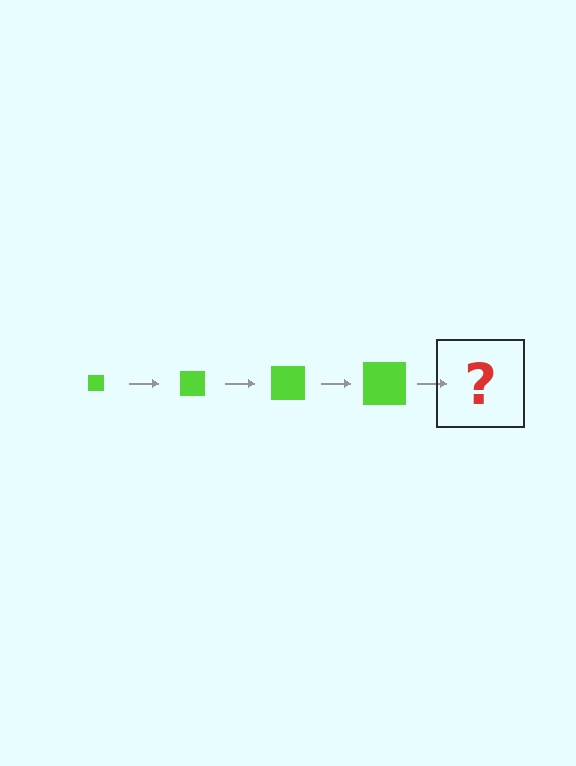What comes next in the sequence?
The next element should be a lime square, larger than the previous one.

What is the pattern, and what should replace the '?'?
The pattern is that the square gets progressively larger each step. The '?' should be a lime square, larger than the previous one.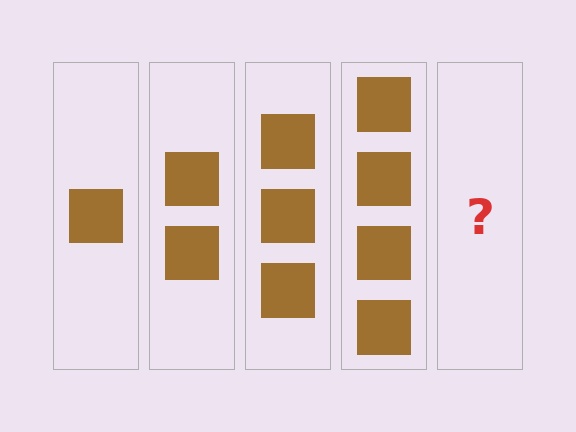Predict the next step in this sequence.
The next step is 5 squares.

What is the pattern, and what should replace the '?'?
The pattern is that each step adds one more square. The '?' should be 5 squares.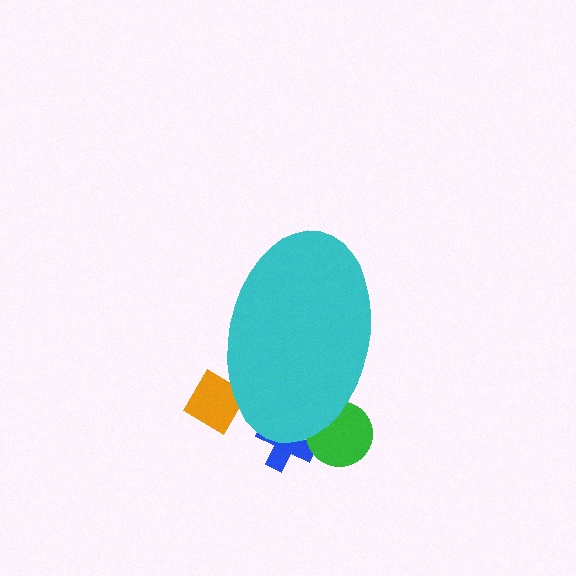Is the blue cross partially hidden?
Yes, the blue cross is partially hidden behind the cyan ellipse.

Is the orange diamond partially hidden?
Yes, the orange diamond is partially hidden behind the cyan ellipse.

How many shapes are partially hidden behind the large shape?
3 shapes are partially hidden.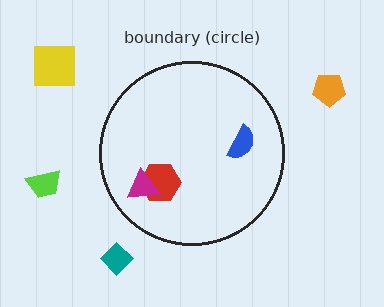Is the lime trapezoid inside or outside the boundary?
Outside.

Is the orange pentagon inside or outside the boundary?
Outside.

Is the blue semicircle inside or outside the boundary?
Inside.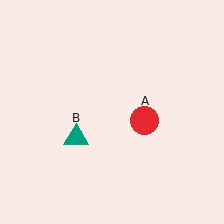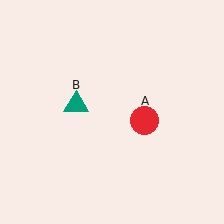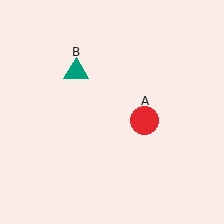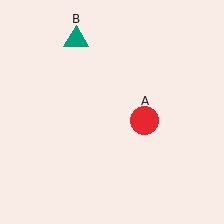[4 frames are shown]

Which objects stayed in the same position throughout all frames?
Red circle (object A) remained stationary.